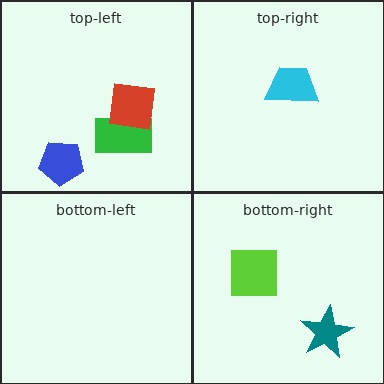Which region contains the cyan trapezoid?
The top-right region.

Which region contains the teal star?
The bottom-right region.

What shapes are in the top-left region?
The green rectangle, the blue pentagon, the red square.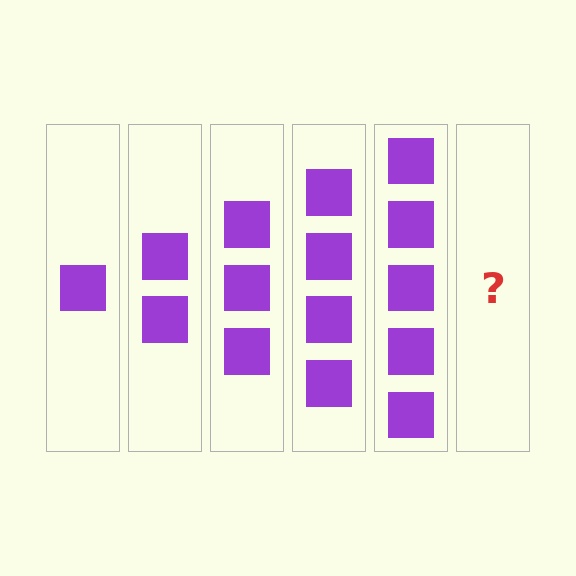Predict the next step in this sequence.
The next step is 6 squares.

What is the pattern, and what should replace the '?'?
The pattern is that each step adds one more square. The '?' should be 6 squares.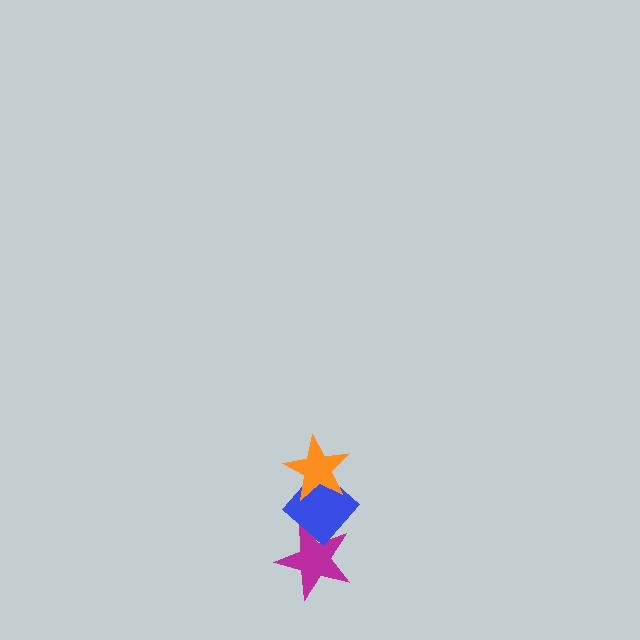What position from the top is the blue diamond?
The blue diamond is 2nd from the top.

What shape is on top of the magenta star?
The blue diamond is on top of the magenta star.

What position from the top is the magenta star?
The magenta star is 3rd from the top.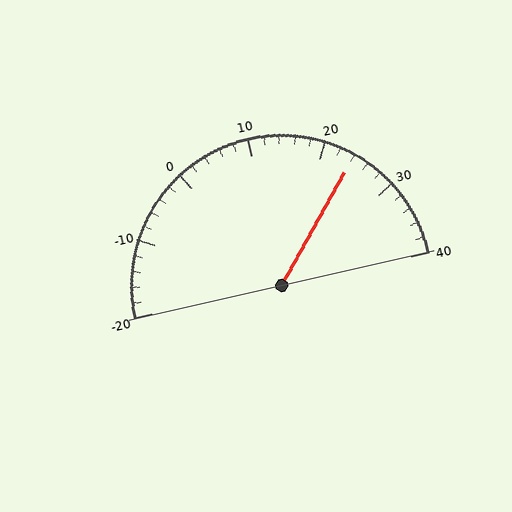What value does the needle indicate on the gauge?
The needle indicates approximately 24.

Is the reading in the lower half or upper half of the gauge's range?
The reading is in the upper half of the range (-20 to 40).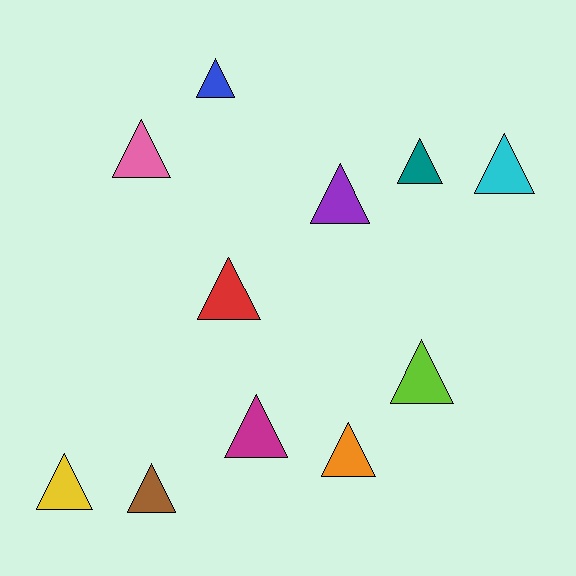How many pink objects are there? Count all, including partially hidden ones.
There is 1 pink object.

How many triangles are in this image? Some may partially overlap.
There are 11 triangles.